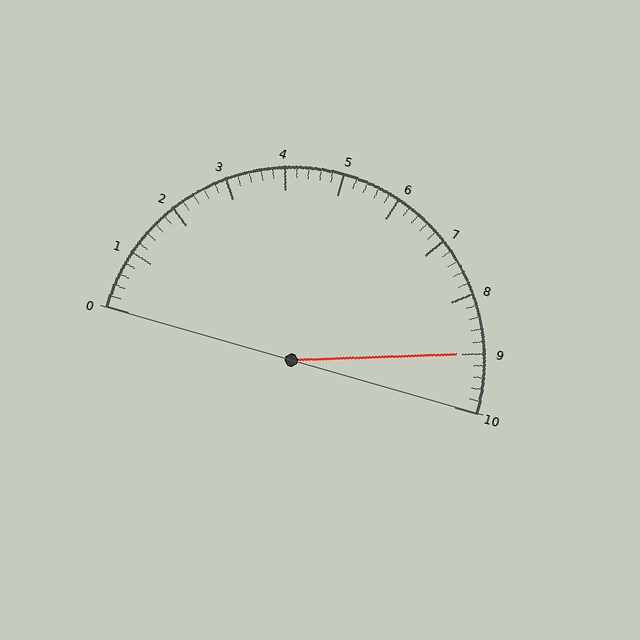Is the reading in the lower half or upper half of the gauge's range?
The reading is in the upper half of the range (0 to 10).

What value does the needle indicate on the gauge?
The needle indicates approximately 9.0.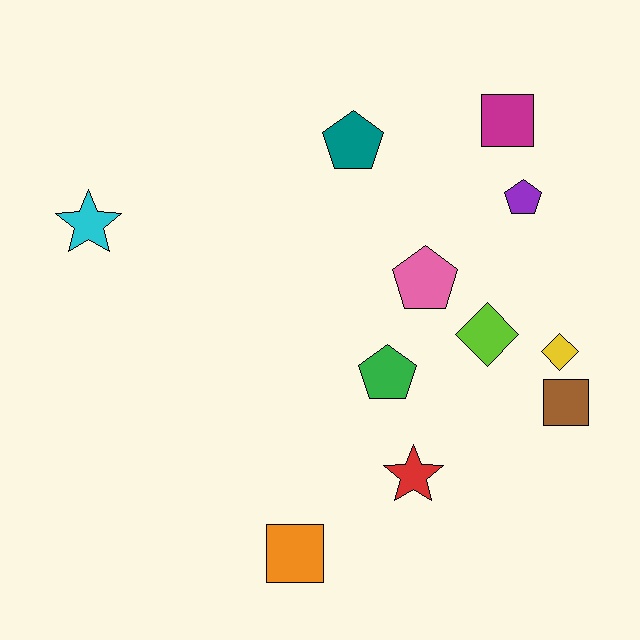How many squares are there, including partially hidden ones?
There are 3 squares.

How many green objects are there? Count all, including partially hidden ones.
There is 1 green object.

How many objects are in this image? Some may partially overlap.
There are 11 objects.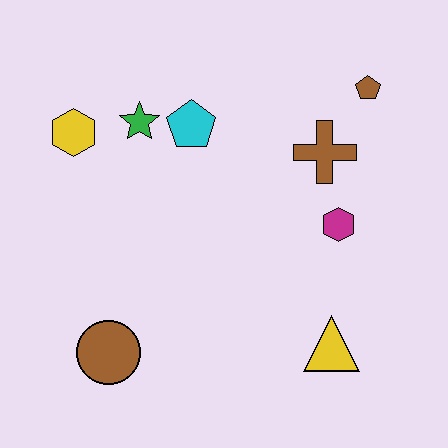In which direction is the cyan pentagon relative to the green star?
The cyan pentagon is to the right of the green star.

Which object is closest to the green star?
The cyan pentagon is closest to the green star.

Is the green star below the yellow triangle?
No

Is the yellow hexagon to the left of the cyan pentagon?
Yes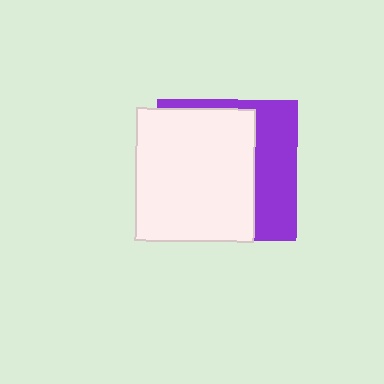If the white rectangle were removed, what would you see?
You would see the complete purple square.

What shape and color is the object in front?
The object in front is a white rectangle.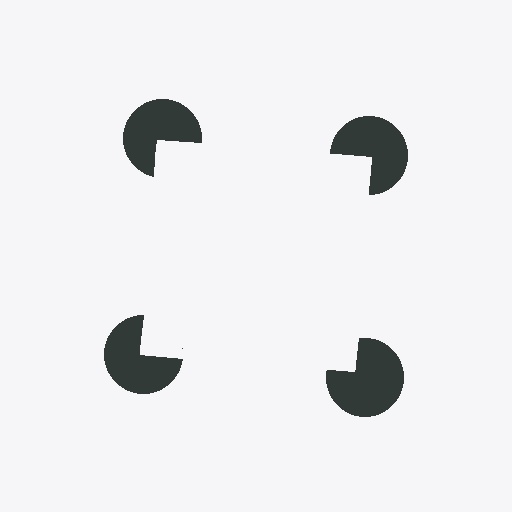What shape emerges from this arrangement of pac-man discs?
An illusory square — its edges are inferred from the aligned wedge cuts in the pac-man discs, not physically drawn.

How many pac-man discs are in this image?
There are 4 — one at each vertex of the illusory square.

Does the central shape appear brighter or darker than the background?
It typically appears slightly brighter than the background, even though no actual brightness change is drawn.